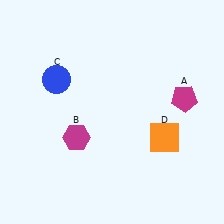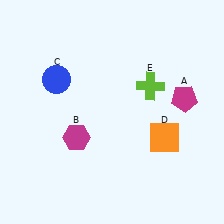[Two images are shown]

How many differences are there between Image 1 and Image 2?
There is 1 difference between the two images.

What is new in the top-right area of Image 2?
A lime cross (E) was added in the top-right area of Image 2.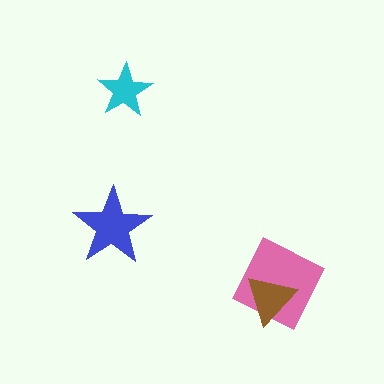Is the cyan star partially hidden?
No, no other shape covers it.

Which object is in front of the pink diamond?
The brown triangle is in front of the pink diamond.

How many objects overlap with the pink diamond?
1 object overlaps with the pink diamond.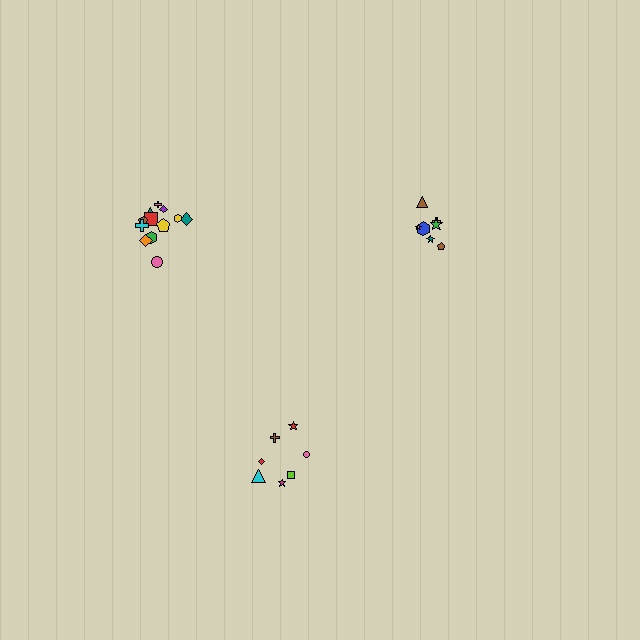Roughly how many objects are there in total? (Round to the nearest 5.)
Roughly 25 objects in total.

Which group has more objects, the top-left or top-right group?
The top-left group.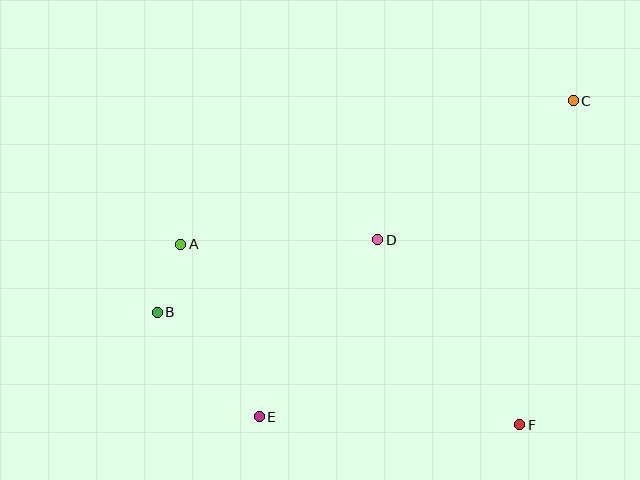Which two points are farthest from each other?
Points B and C are farthest from each other.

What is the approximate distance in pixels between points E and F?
The distance between E and F is approximately 261 pixels.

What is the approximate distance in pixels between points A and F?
The distance between A and F is approximately 384 pixels.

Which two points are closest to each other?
Points A and B are closest to each other.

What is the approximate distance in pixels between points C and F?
The distance between C and F is approximately 328 pixels.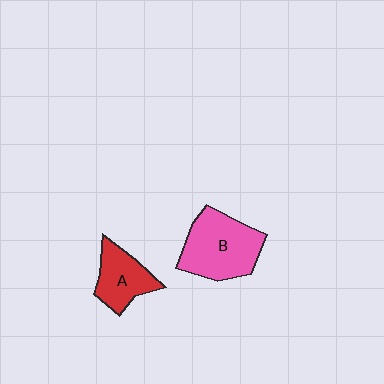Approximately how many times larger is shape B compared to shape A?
Approximately 1.6 times.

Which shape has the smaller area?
Shape A (red).